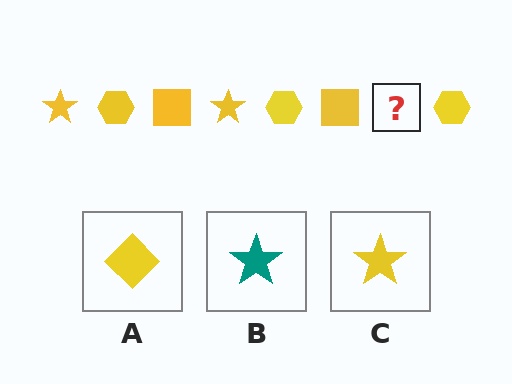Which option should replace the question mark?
Option C.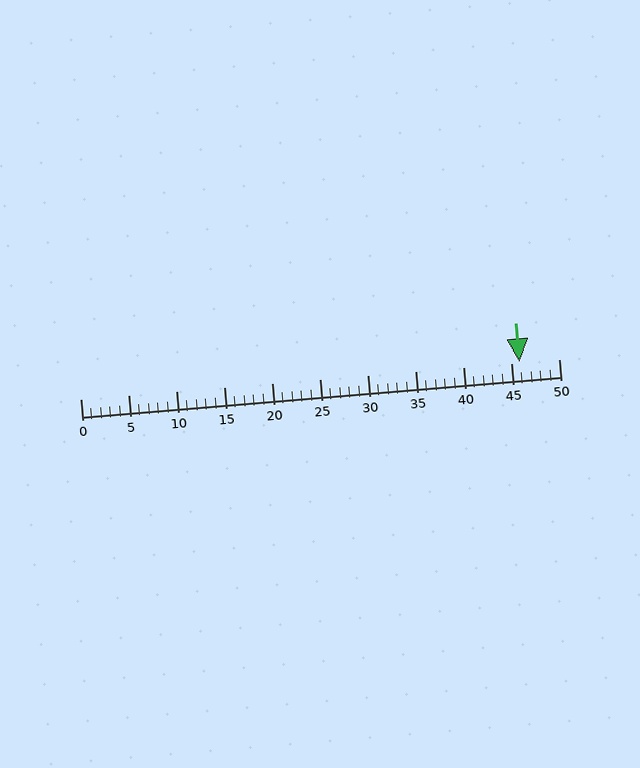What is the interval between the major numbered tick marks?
The major tick marks are spaced 5 units apart.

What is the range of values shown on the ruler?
The ruler shows values from 0 to 50.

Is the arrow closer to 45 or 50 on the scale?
The arrow is closer to 45.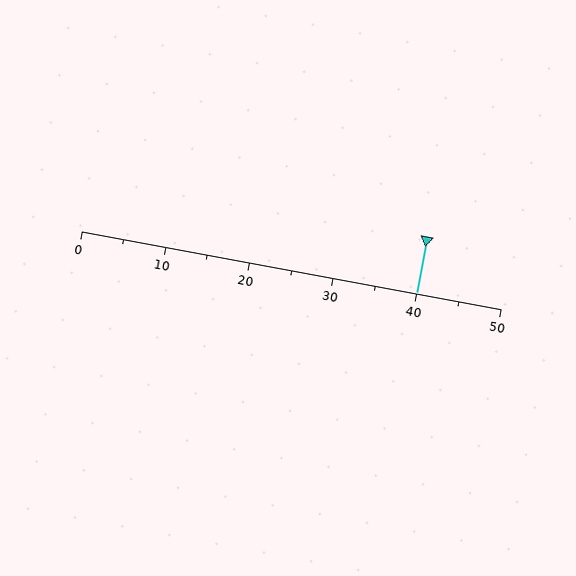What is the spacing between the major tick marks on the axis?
The major ticks are spaced 10 apart.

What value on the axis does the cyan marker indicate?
The marker indicates approximately 40.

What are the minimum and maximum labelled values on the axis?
The axis runs from 0 to 50.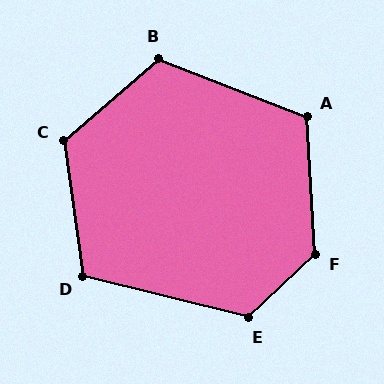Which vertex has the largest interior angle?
F, at approximately 131 degrees.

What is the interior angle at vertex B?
Approximately 117 degrees (obtuse).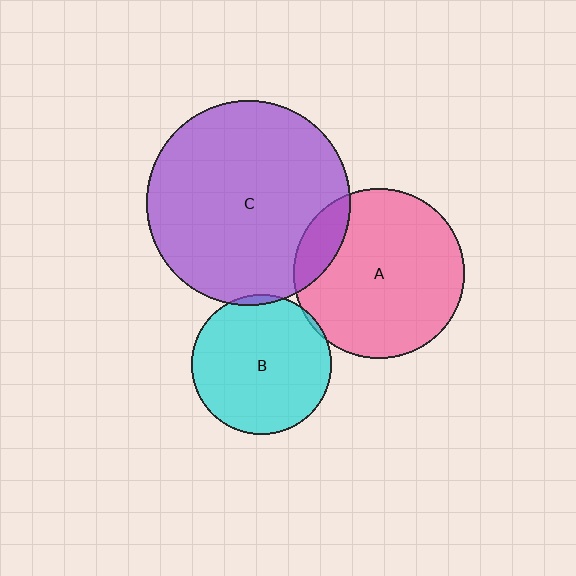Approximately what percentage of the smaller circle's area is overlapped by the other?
Approximately 15%.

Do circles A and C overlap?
Yes.